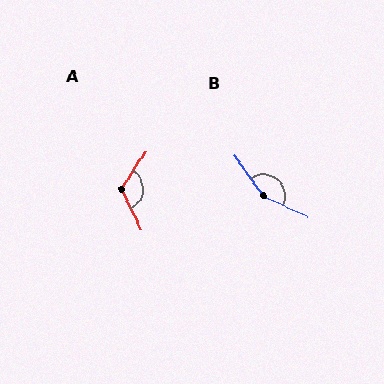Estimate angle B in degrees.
Approximately 151 degrees.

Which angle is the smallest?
A, at approximately 122 degrees.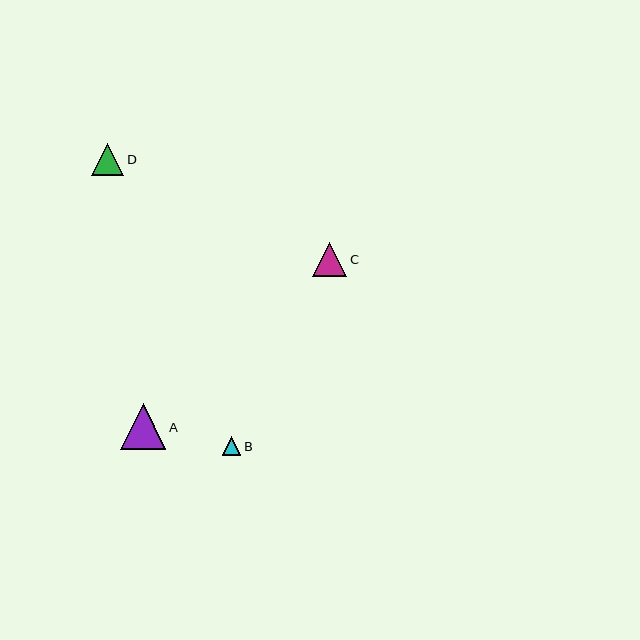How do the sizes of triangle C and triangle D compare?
Triangle C and triangle D are approximately the same size.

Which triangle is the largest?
Triangle A is the largest with a size of approximately 46 pixels.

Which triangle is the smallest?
Triangle B is the smallest with a size of approximately 19 pixels.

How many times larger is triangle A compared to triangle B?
Triangle A is approximately 2.5 times the size of triangle B.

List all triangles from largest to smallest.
From largest to smallest: A, C, D, B.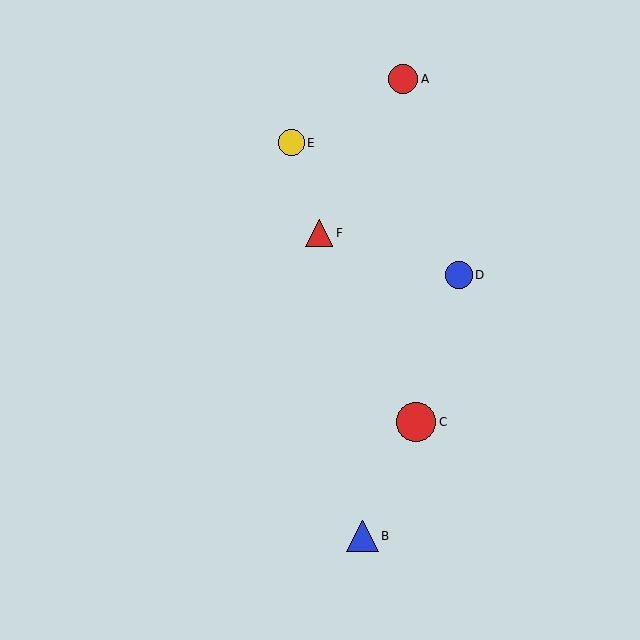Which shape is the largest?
The red circle (labeled C) is the largest.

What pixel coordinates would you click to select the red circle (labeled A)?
Click at (403, 79) to select the red circle A.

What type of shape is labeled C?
Shape C is a red circle.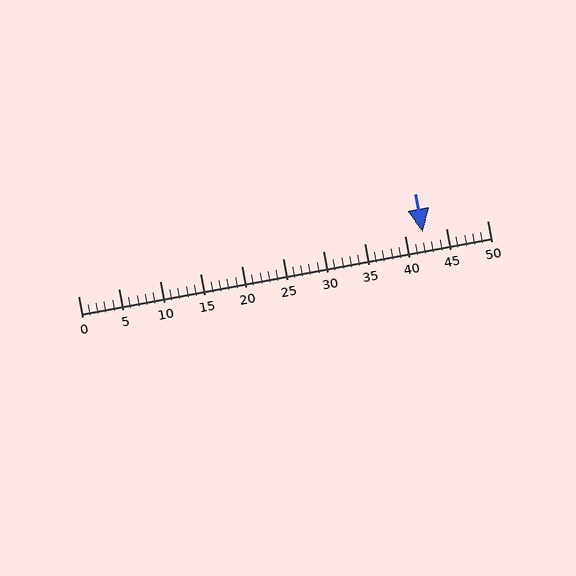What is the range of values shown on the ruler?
The ruler shows values from 0 to 50.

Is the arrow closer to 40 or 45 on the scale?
The arrow is closer to 40.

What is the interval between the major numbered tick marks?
The major tick marks are spaced 5 units apart.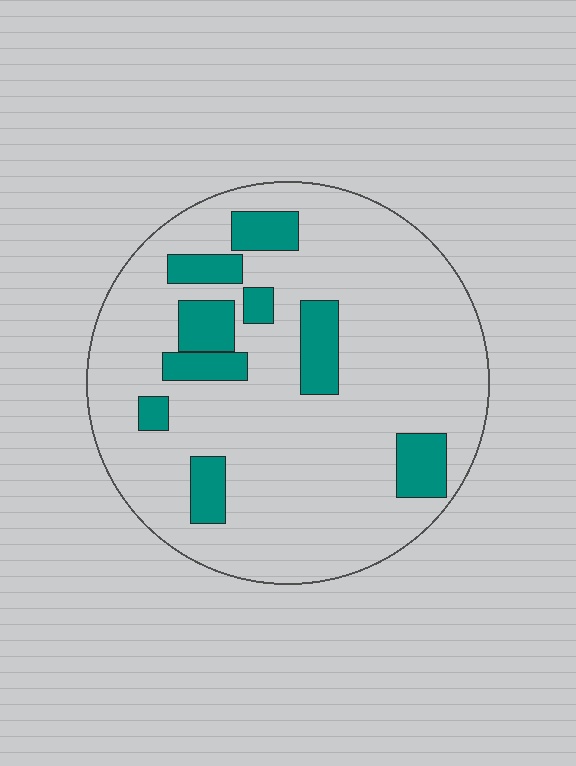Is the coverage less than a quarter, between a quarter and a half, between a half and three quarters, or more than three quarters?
Less than a quarter.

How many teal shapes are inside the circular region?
9.